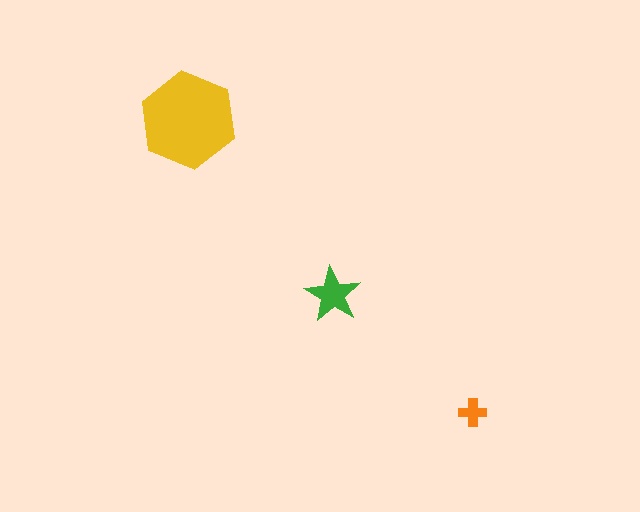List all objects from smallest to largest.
The orange cross, the green star, the yellow hexagon.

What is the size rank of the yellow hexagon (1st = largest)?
1st.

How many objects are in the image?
There are 3 objects in the image.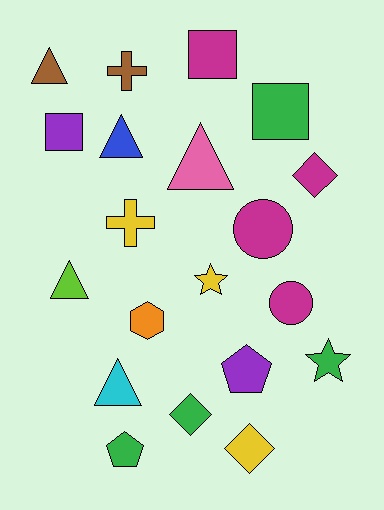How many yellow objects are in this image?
There are 3 yellow objects.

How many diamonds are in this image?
There are 3 diamonds.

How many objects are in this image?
There are 20 objects.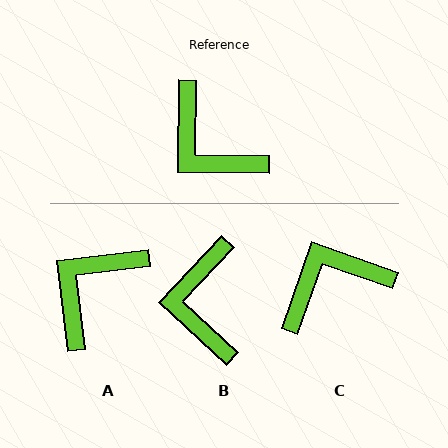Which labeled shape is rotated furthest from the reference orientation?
C, about 109 degrees away.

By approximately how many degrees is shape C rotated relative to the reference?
Approximately 109 degrees clockwise.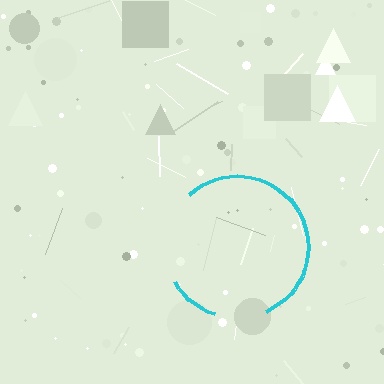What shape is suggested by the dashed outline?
The dashed outline suggests a circle.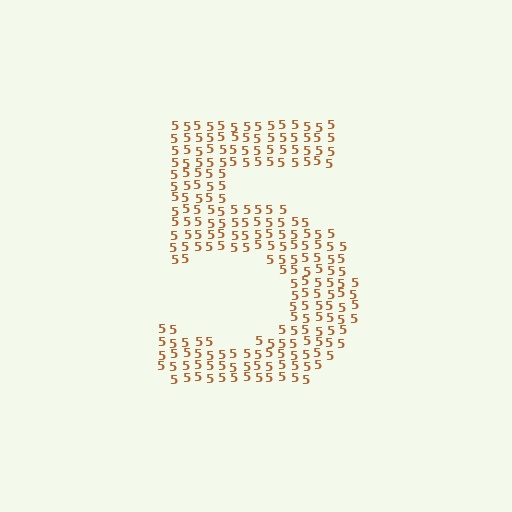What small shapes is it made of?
It is made of small digit 5's.